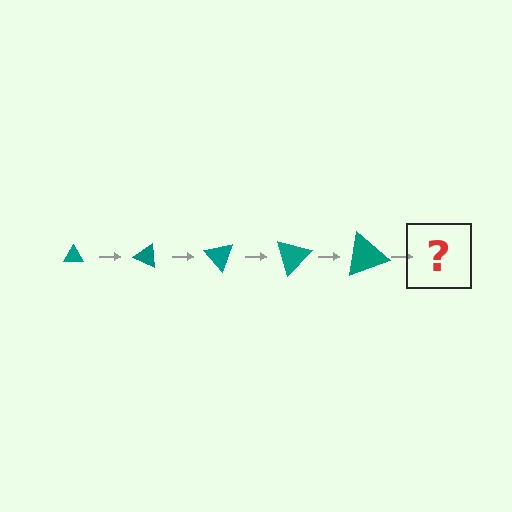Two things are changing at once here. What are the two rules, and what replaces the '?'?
The two rules are that the triangle grows larger each step and it rotates 25 degrees each step. The '?' should be a triangle, larger than the previous one and rotated 125 degrees from the start.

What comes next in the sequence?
The next element should be a triangle, larger than the previous one and rotated 125 degrees from the start.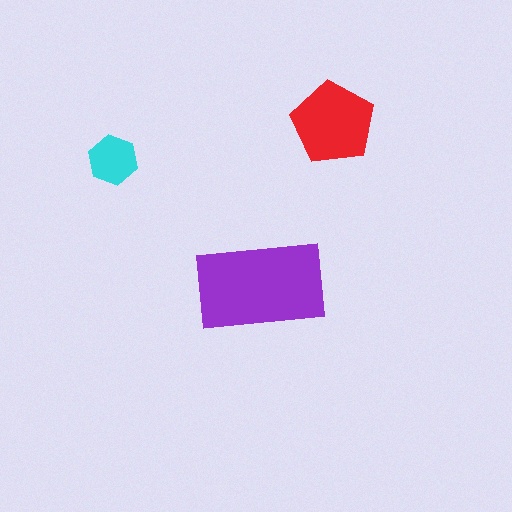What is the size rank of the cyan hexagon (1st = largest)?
3rd.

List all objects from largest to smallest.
The purple rectangle, the red pentagon, the cyan hexagon.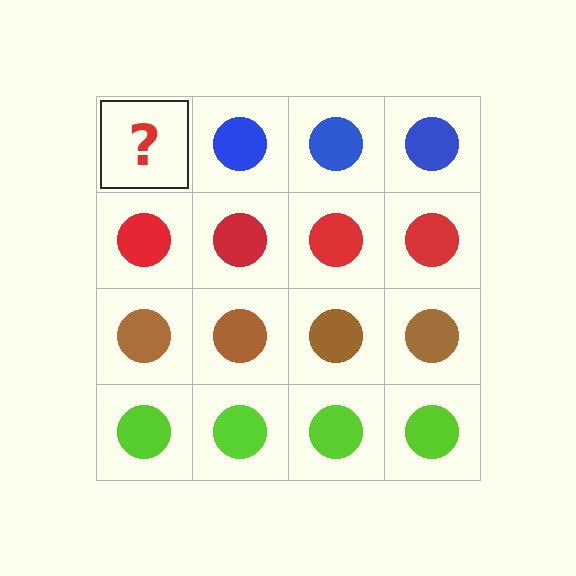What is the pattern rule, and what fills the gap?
The rule is that each row has a consistent color. The gap should be filled with a blue circle.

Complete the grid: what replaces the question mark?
The question mark should be replaced with a blue circle.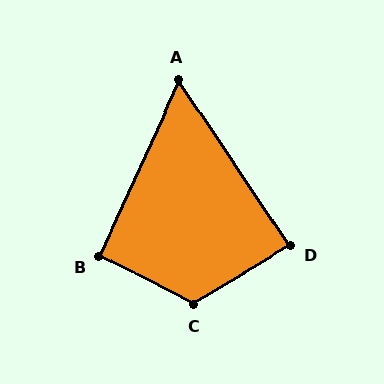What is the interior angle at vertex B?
Approximately 93 degrees (approximately right).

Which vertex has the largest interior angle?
C, at approximately 121 degrees.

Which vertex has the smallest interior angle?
A, at approximately 59 degrees.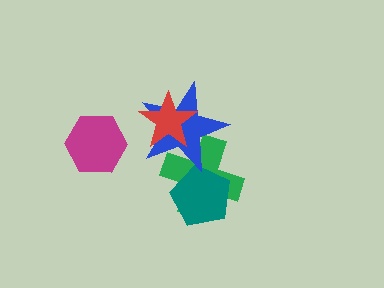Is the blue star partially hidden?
Yes, it is partially covered by another shape.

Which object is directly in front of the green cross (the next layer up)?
The teal pentagon is directly in front of the green cross.